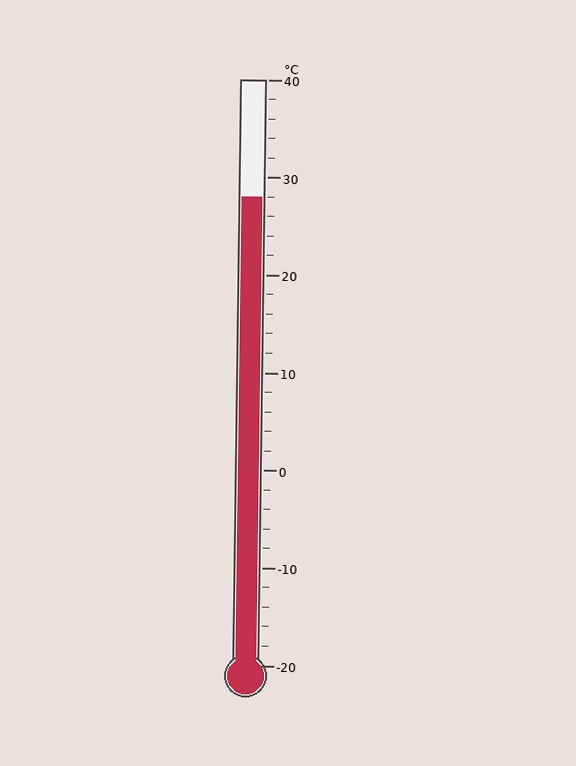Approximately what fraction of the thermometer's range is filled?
The thermometer is filled to approximately 80% of its range.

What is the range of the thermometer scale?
The thermometer scale ranges from -20°C to 40°C.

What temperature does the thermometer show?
The thermometer shows approximately 28°C.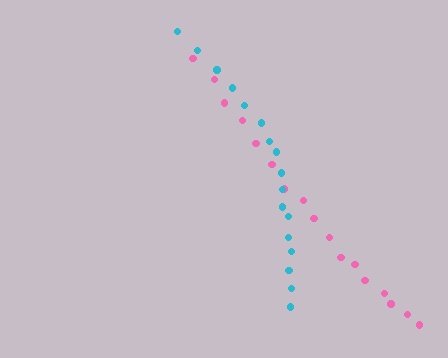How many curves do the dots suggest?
There are 2 distinct paths.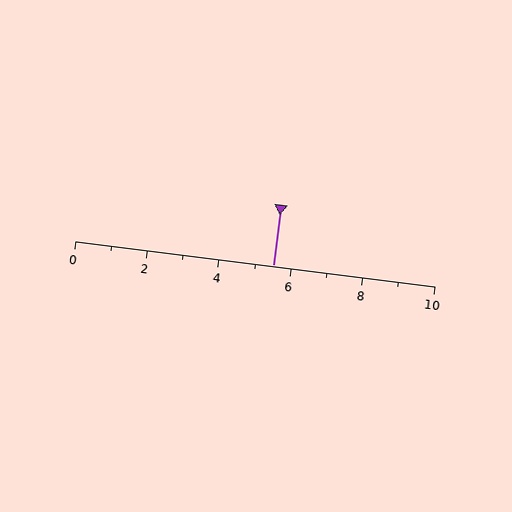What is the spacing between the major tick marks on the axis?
The major ticks are spaced 2 apart.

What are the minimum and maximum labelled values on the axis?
The axis runs from 0 to 10.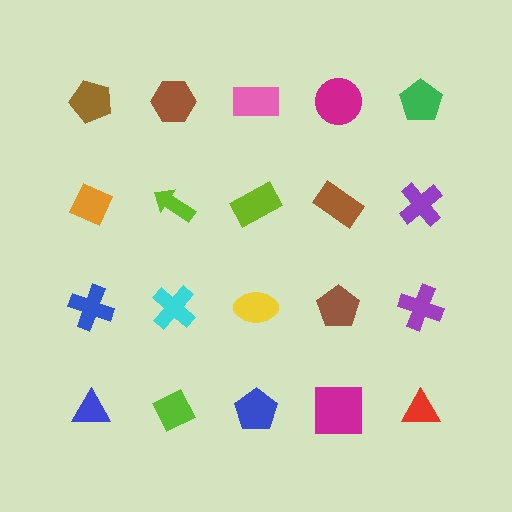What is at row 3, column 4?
A brown pentagon.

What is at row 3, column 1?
A blue cross.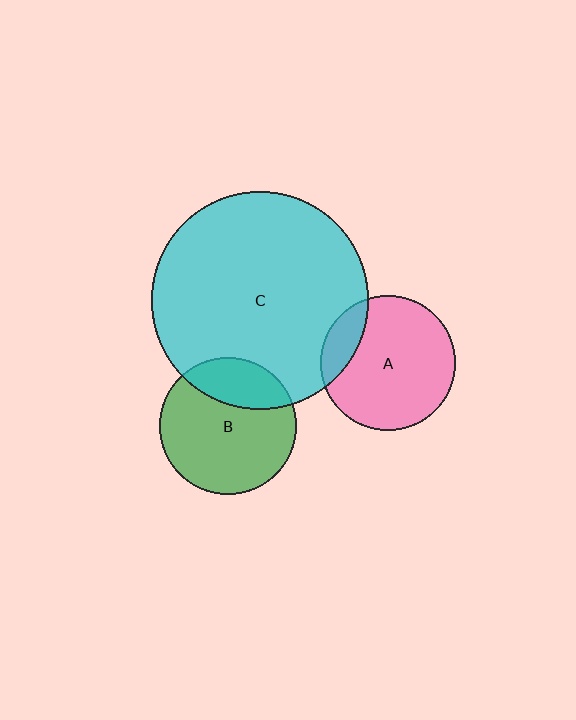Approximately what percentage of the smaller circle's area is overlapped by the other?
Approximately 25%.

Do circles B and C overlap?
Yes.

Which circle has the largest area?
Circle C (cyan).